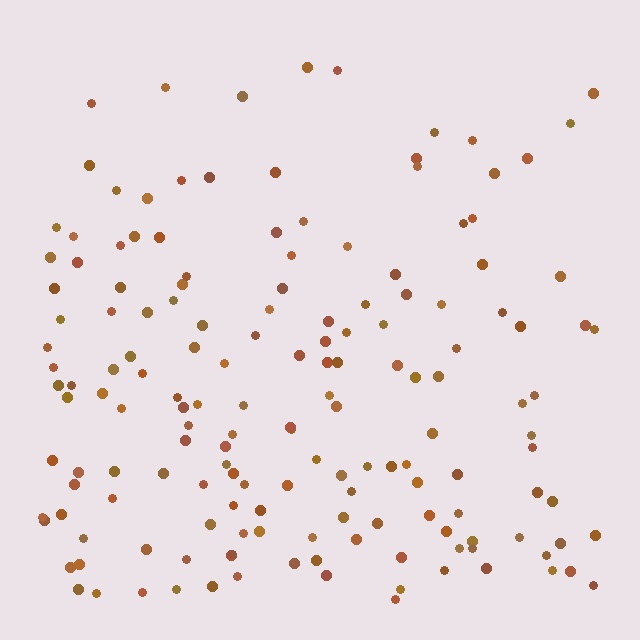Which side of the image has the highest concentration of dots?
The bottom.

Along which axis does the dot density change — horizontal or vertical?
Vertical.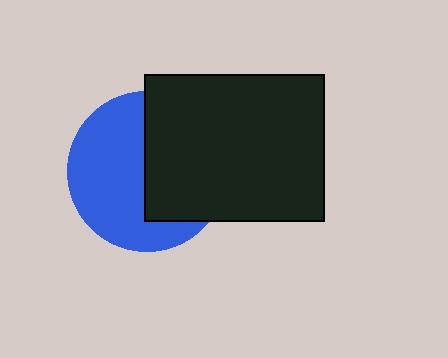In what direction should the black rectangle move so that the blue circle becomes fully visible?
The black rectangle should move right. That is the shortest direction to clear the overlap and leave the blue circle fully visible.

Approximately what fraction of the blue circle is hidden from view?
Roughly 46% of the blue circle is hidden behind the black rectangle.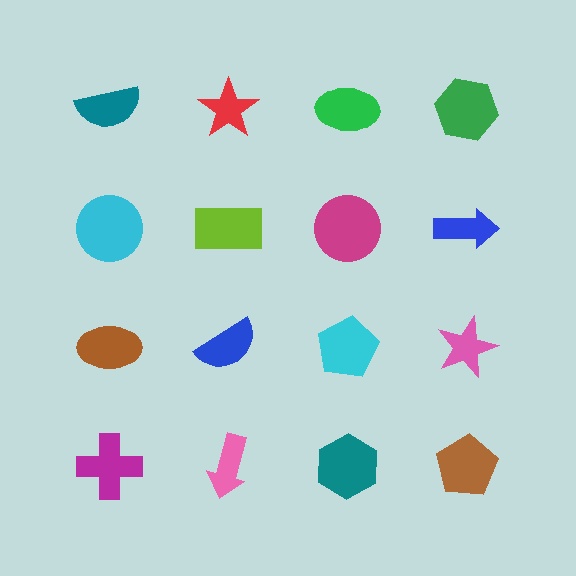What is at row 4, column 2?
A pink arrow.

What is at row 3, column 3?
A cyan pentagon.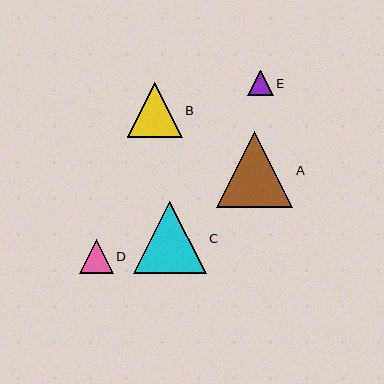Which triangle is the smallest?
Triangle E is the smallest with a size of approximately 25 pixels.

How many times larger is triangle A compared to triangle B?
Triangle A is approximately 1.4 times the size of triangle B.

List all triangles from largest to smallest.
From largest to smallest: A, C, B, D, E.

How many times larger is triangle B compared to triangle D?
Triangle B is approximately 1.6 times the size of triangle D.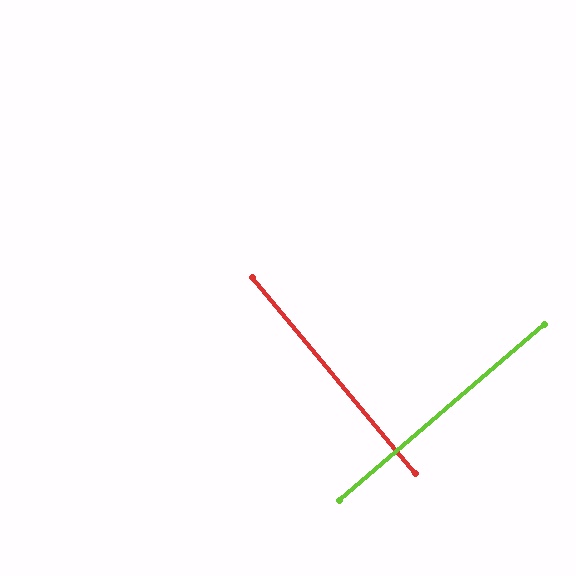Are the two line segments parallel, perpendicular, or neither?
Perpendicular — they meet at approximately 89°.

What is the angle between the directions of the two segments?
Approximately 89 degrees.